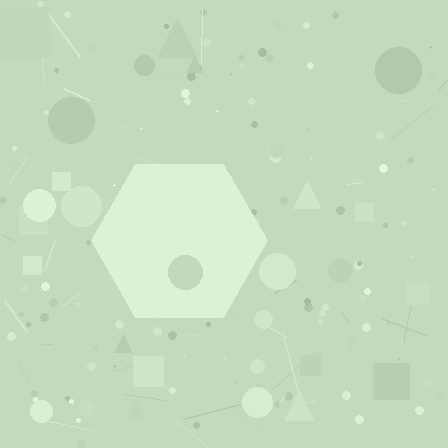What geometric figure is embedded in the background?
A hexagon is embedded in the background.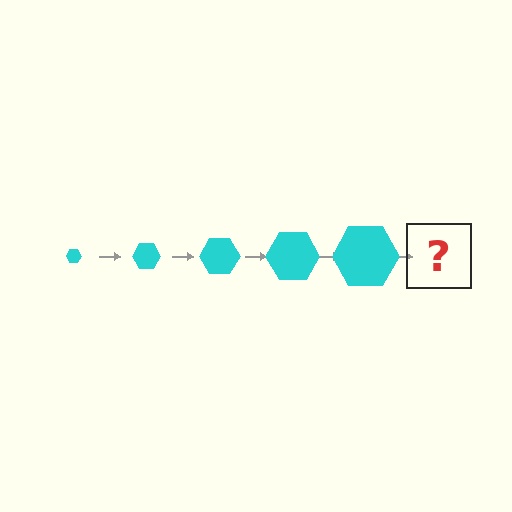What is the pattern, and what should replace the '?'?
The pattern is that the hexagon gets progressively larger each step. The '?' should be a cyan hexagon, larger than the previous one.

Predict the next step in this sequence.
The next step is a cyan hexagon, larger than the previous one.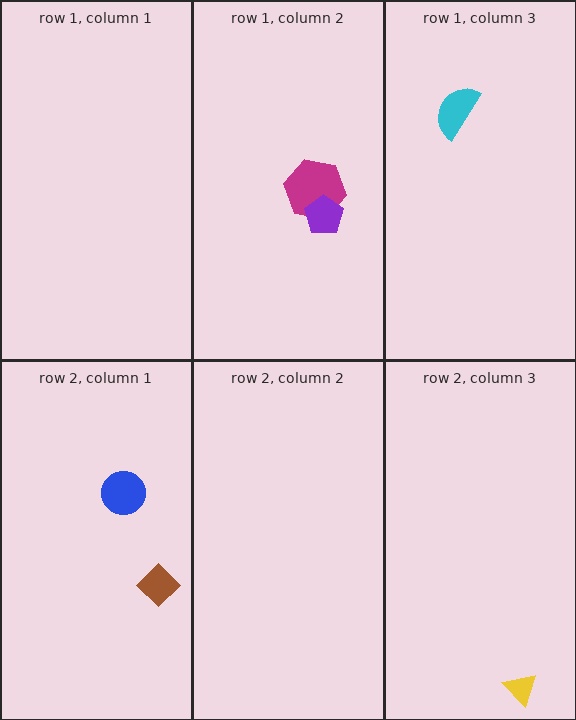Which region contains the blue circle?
The row 2, column 1 region.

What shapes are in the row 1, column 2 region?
The magenta hexagon, the purple pentagon.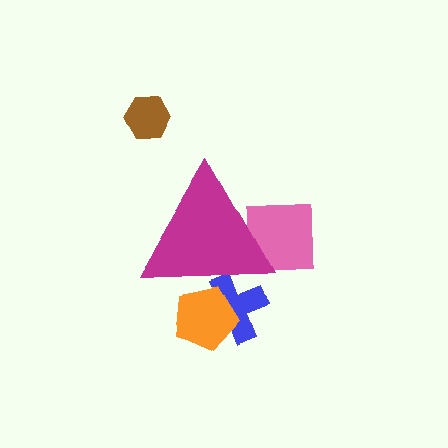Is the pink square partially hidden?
Yes, the pink square is partially hidden behind the magenta triangle.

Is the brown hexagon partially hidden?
No, the brown hexagon is fully visible.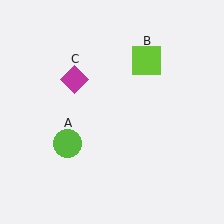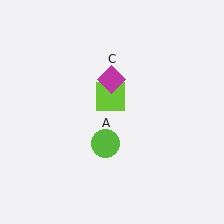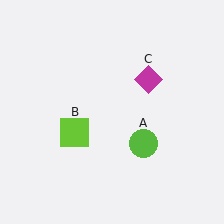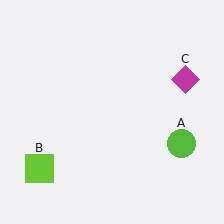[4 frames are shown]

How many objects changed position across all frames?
3 objects changed position: lime circle (object A), lime square (object B), magenta diamond (object C).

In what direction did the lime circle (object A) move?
The lime circle (object A) moved right.